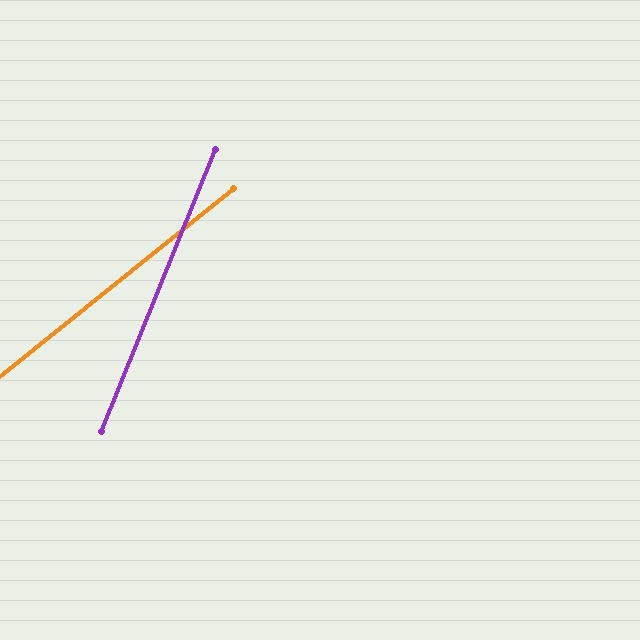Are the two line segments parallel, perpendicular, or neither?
Neither parallel nor perpendicular — they differ by about 29°.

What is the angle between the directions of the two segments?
Approximately 29 degrees.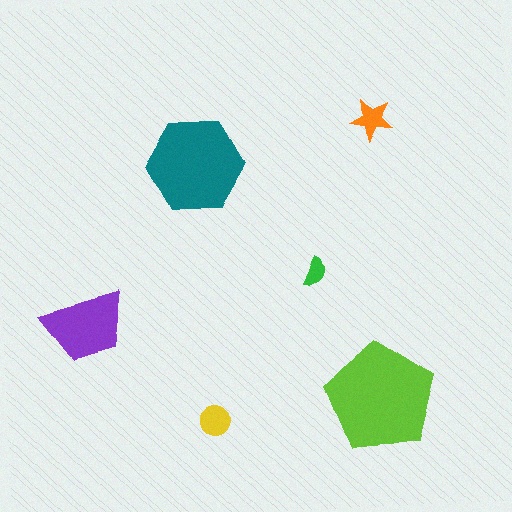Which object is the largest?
The lime pentagon.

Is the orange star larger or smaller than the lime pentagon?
Smaller.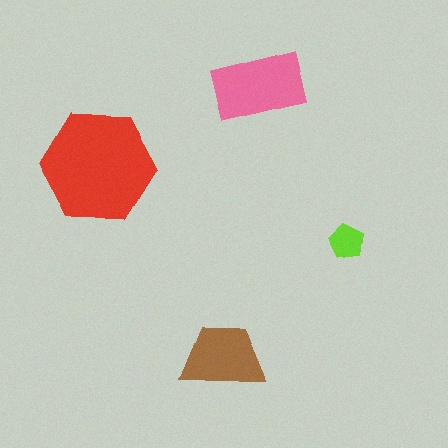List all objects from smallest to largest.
The lime pentagon, the brown trapezoid, the pink rectangle, the red hexagon.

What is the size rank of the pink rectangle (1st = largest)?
2nd.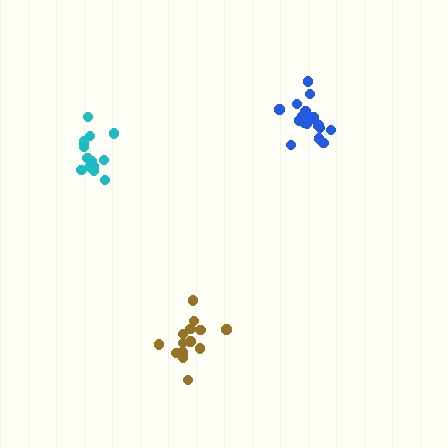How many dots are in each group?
Group 1: 19 dots, Group 2: 13 dots, Group 3: 14 dots (46 total).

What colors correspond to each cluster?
The clusters are colored: blue, cyan, brown.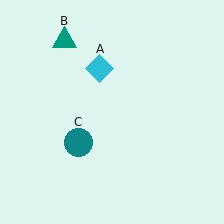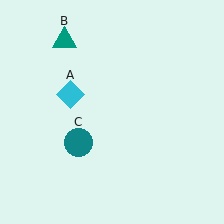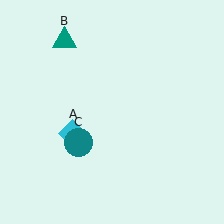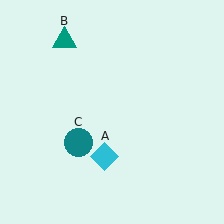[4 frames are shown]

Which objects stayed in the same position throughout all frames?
Teal triangle (object B) and teal circle (object C) remained stationary.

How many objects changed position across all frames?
1 object changed position: cyan diamond (object A).